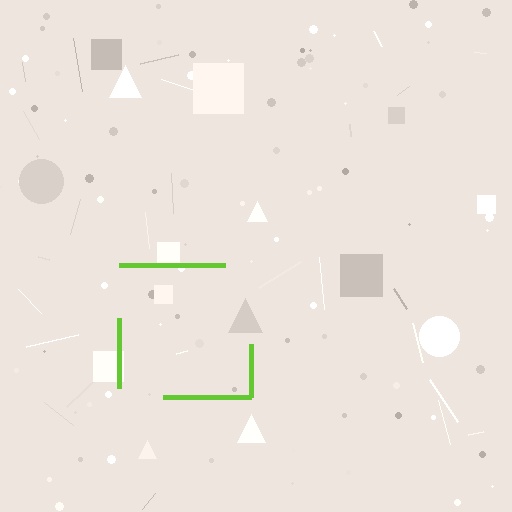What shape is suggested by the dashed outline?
The dashed outline suggests a square.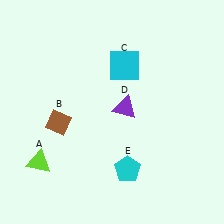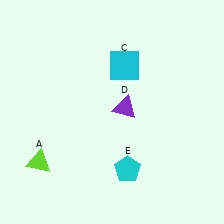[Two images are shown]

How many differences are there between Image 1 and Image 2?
There is 1 difference between the two images.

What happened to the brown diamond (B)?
The brown diamond (B) was removed in Image 2. It was in the bottom-left area of Image 1.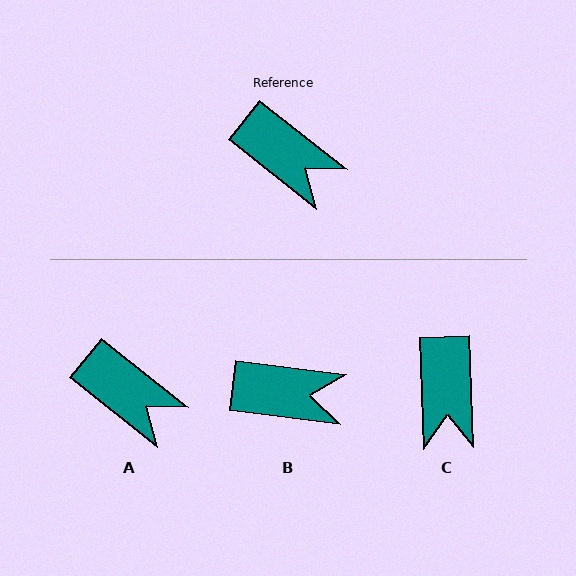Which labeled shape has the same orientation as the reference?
A.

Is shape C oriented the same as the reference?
No, it is off by about 50 degrees.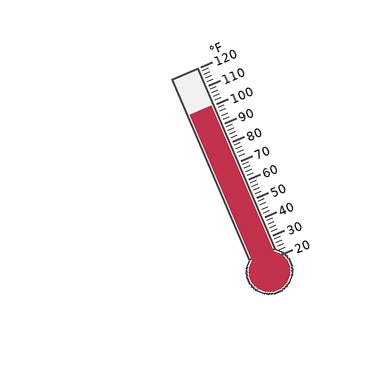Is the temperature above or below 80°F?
The temperature is above 80°F.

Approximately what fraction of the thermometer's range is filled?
The thermometer is filled to approximately 80% of its range.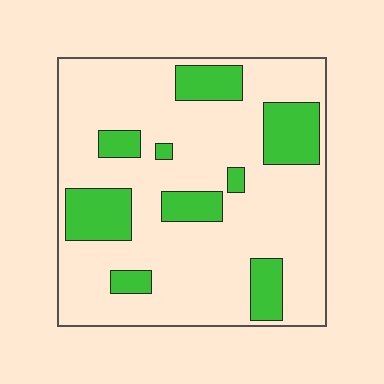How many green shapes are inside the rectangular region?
9.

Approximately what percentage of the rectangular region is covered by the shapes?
Approximately 25%.